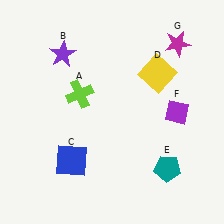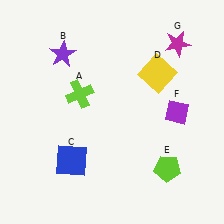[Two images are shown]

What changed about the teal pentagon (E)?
In Image 1, E is teal. In Image 2, it changed to lime.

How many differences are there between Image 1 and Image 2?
There is 1 difference between the two images.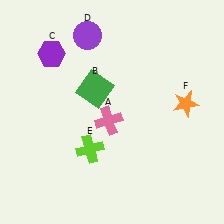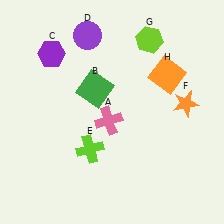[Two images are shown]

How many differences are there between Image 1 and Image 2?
There are 2 differences between the two images.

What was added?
A lime hexagon (G), an orange square (H) were added in Image 2.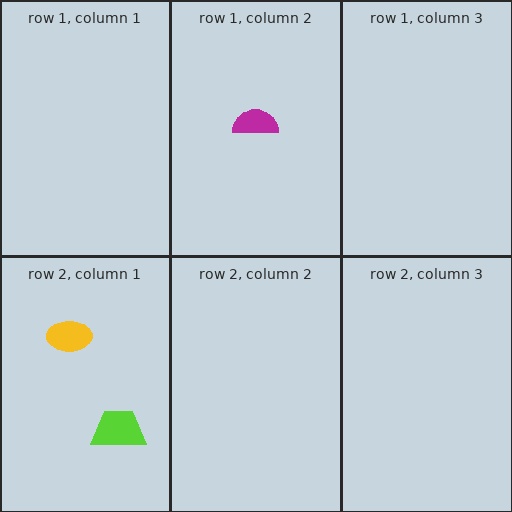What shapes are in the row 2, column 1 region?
The yellow ellipse, the lime trapezoid.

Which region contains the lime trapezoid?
The row 2, column 1 region.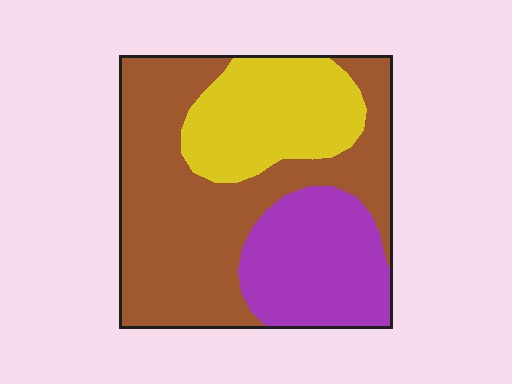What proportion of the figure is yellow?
Yellow takes up about one quarter (1/4) of the figure.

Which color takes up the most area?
Brown, at roughly 50%.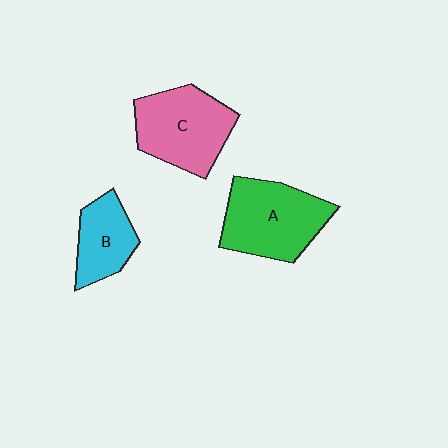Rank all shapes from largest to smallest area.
From largest to smallest: A (green), C (pink), B (cyan).